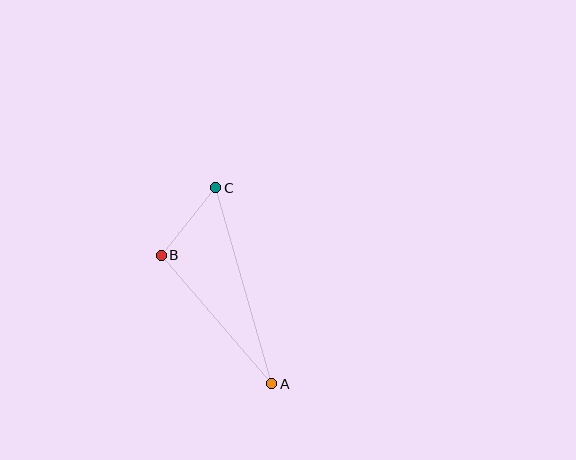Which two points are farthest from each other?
Points A and C are farthest from each other.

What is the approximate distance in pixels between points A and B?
The distance between A and B is approximately 170 pixels.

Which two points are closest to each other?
Points B and C are closest to each other.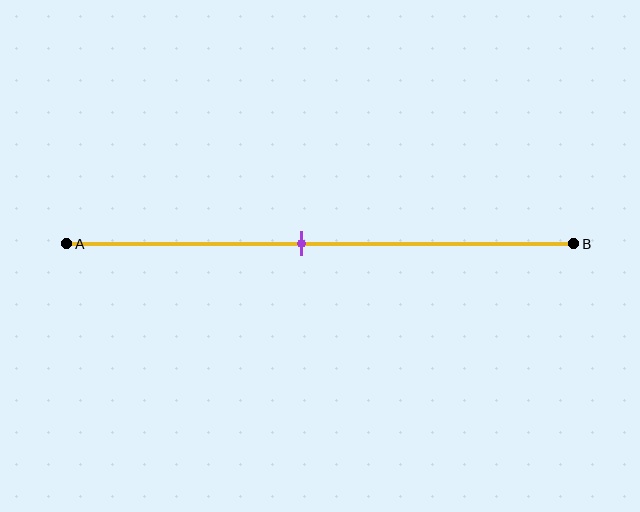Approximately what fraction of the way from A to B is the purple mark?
The purple mark is approximately 45% of the way from A to B.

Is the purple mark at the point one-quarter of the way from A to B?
No, the mark is at about 45% from A, not at the 25% one-quarter point.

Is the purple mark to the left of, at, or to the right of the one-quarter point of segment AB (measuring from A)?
The purple mark is to the right of the one-quarter point of segment AB.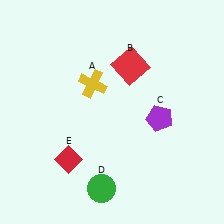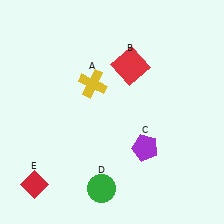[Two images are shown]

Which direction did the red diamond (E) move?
The red diamond (E) moved left.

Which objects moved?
The objects that moved are: the purple pentagon (C), the red diamond (E).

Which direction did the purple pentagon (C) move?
The purple pentagon (C) moved down.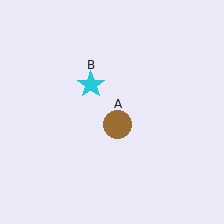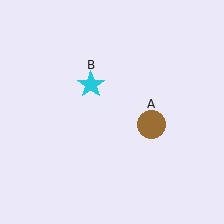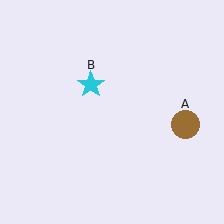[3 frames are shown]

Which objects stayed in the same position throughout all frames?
Cyan star (object B) remained stationary.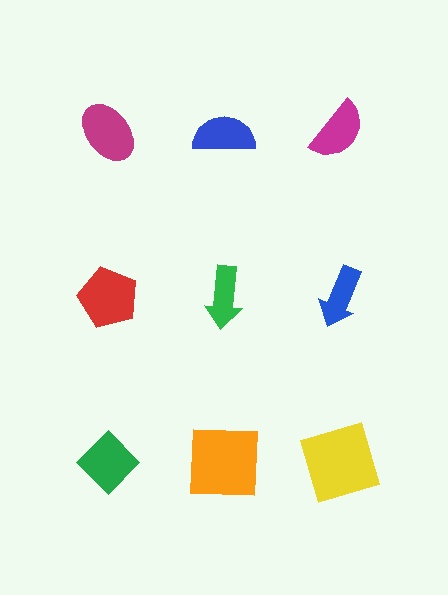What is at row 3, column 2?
An orange square.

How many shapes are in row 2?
3 shapes.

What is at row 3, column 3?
A yellow square.